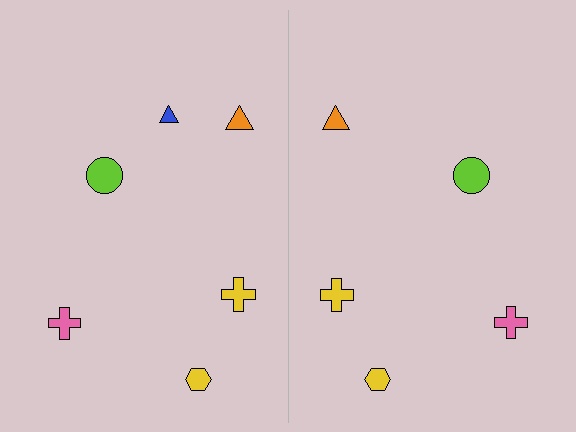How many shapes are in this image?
There are 11 shapes in this image.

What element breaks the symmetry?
A blue triangle is missing from the right side.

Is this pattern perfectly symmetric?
No, the pattern is not perfectly symmetric. A blue triangle is missing from the right side.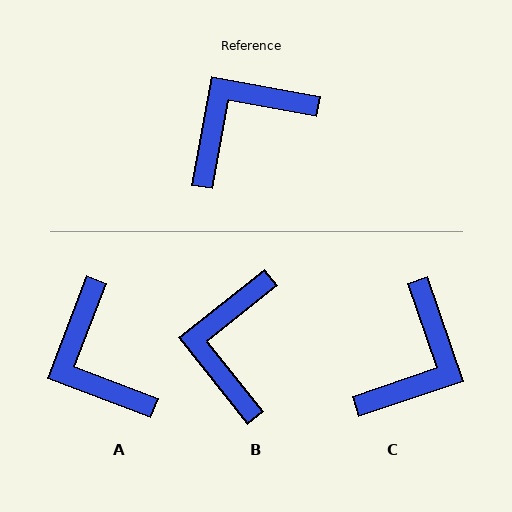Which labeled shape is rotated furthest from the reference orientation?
C, about 151 degrees away.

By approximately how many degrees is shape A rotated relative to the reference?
Approximately 80 degrees counter-clockwise.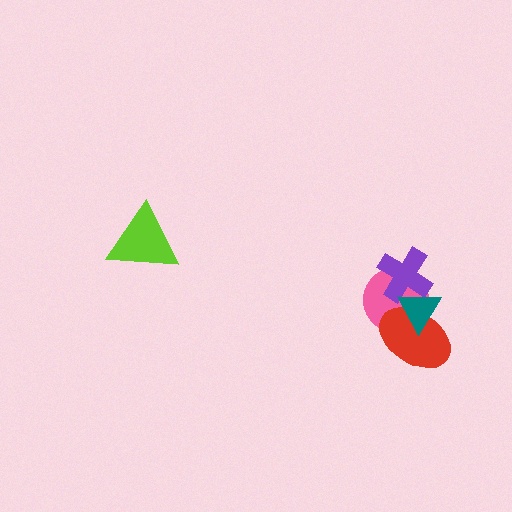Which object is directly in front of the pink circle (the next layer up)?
The purple cross is directly in front of the pink circle.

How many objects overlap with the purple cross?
2 objects overlap with the purple cross.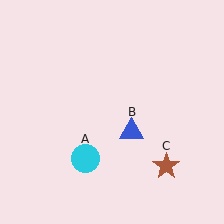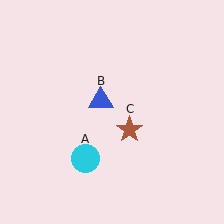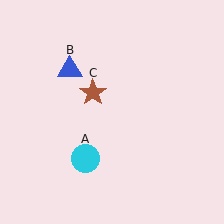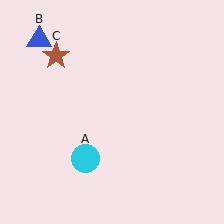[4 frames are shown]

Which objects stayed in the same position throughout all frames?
Cyan circle (object A) remained stationary.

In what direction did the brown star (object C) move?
The brown star (object C) moved up and to the left.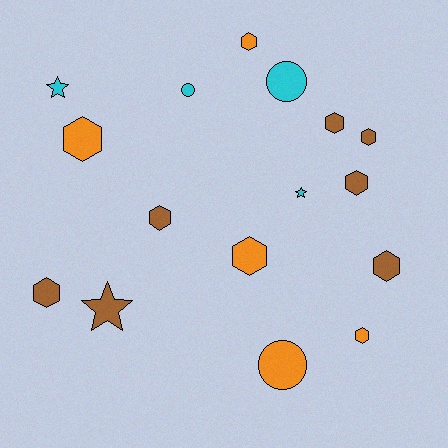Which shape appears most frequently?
Hexagon, with 10 objects.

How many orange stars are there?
There are no orange stars.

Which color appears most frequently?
Brown, with 7 objects.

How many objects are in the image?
There are 16 objects.